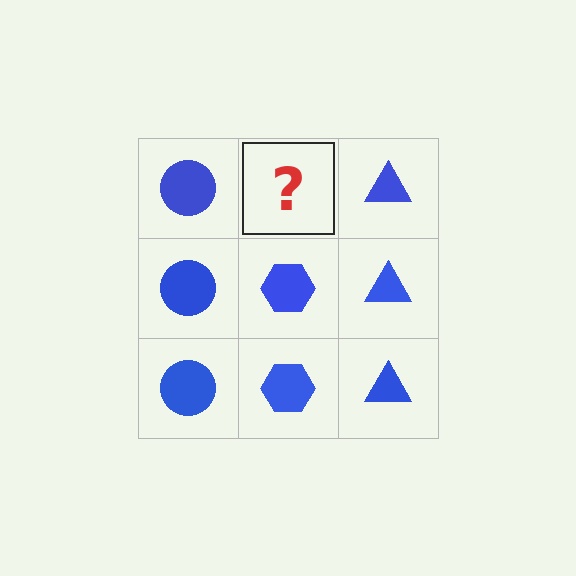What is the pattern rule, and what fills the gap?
The rule is that each column has a consistent shape. The gap should be filled with a blue hexagon.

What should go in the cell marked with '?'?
The missing cell should contain a blue hexagon.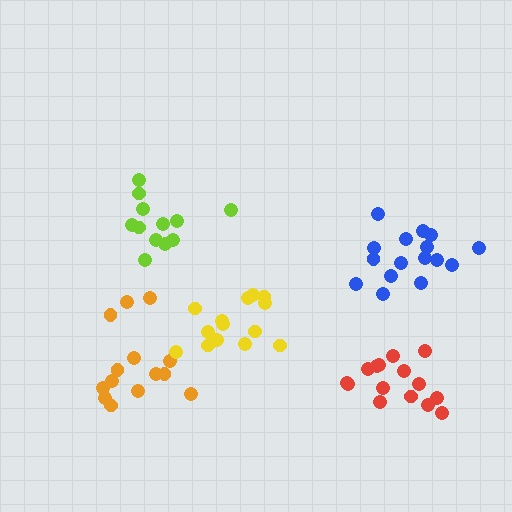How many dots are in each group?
Group 1: 14 dots, Group 2: 12 dots, Group 3: 14 dots, Group 4: 15 dots, Group 5: 16 dots (71 total).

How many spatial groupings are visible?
There are 5 spatial groupings.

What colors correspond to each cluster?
The clusters are colored: orange, lime, yellow, red, blue.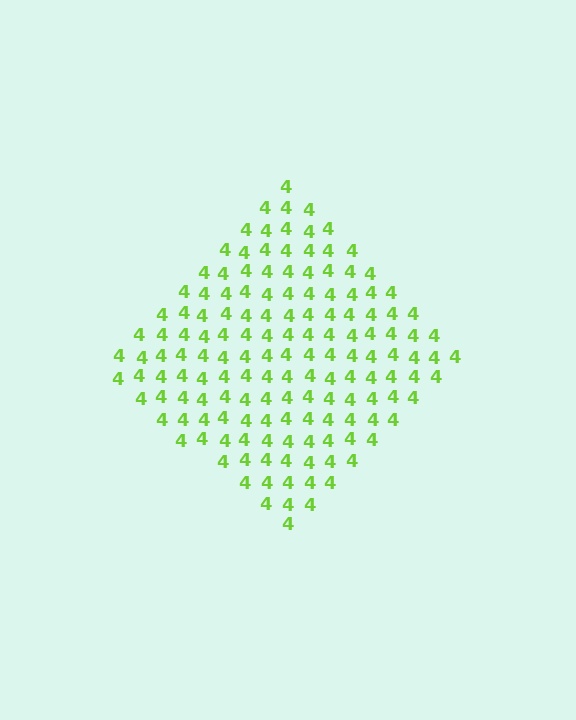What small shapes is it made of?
It is made of small digit 4's.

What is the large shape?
The large shape is a diamond.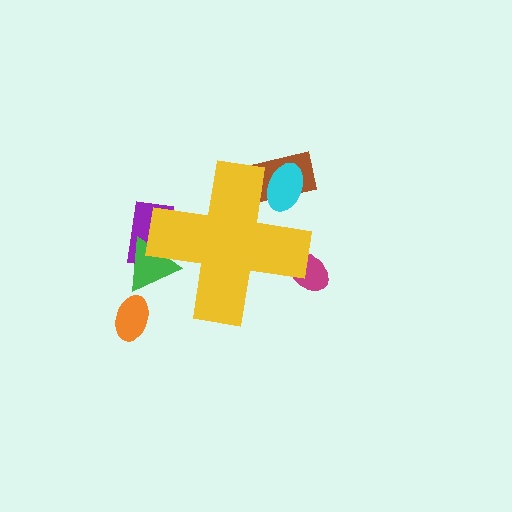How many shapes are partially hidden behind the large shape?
5 shapes are partially hidden.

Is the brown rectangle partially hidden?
Yes, the brown rectangle is partially hidden behind the yellow cross.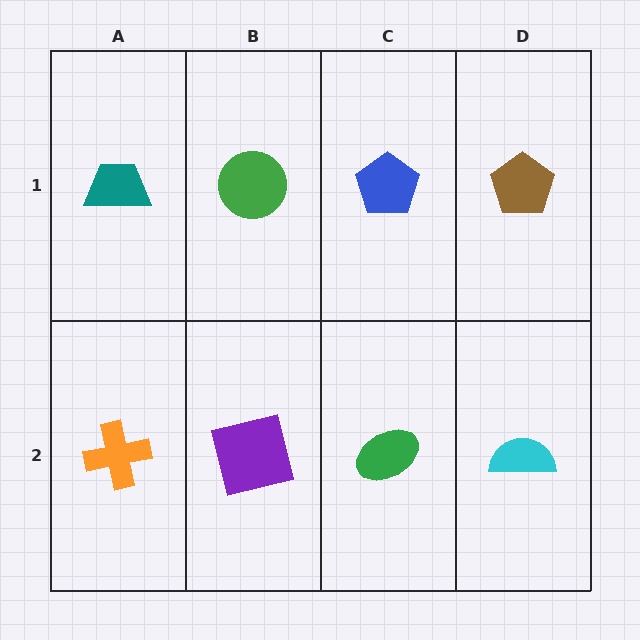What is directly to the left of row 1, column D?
A blue pentagon.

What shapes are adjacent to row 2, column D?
A brown pentagon (row 1, column D), a green ellipse (row 2, column C).